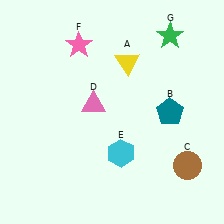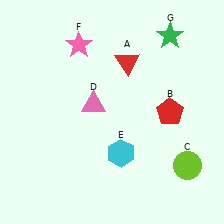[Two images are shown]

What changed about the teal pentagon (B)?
In Image 1, B is teal. In Image 2, it changed to red.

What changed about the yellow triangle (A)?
In Image 1, A is yellow. In Image 2, it changed to red.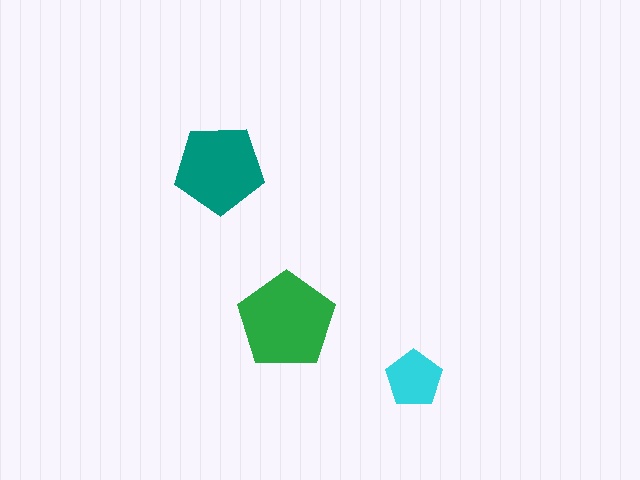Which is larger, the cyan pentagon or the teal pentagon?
The teal one.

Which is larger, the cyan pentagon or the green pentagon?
The green one.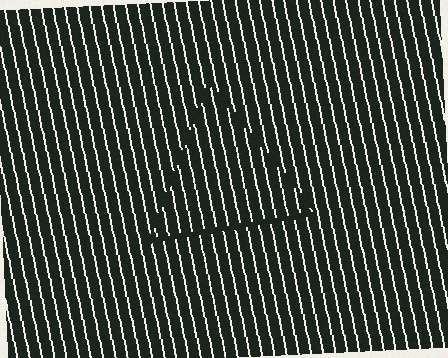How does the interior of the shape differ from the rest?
The interior of the shape contains the same grating, shifted by half a period — the contour is defined by the phase discontinuity where line-ends from the inner and outer gratings abut.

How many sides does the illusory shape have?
3 sides — the line-ends trace a triangle.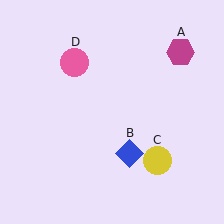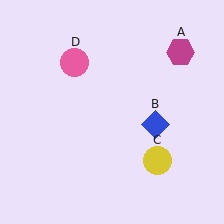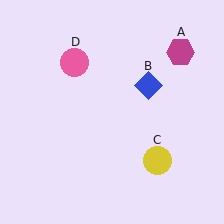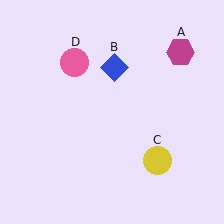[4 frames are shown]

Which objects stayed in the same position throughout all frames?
Magenta hexagon (object A) and yellow circle (object C) and pink circle (object D) remained stationary.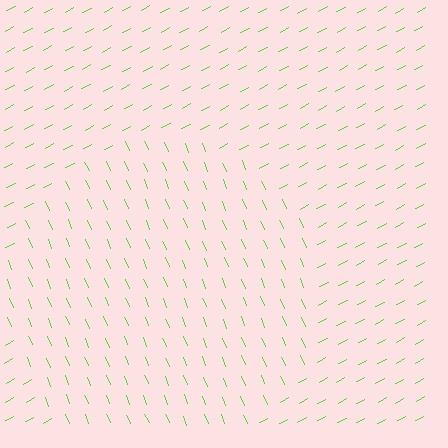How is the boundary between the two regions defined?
The boundary is defined purely by a change in line orientation (approximately 85 degrees difference). All lines are the same color and thickness.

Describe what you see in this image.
The image is filled with small lime line segments. A circle region in the image has lines oriented differently from the surrounding lines, creating a visible texture boundary.